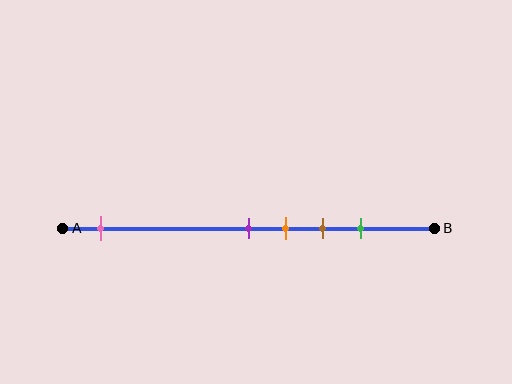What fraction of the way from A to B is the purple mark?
The purple mark is approximately 50% (0.5) of the way from A to B.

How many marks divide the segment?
There are 5 marks dividing the segment.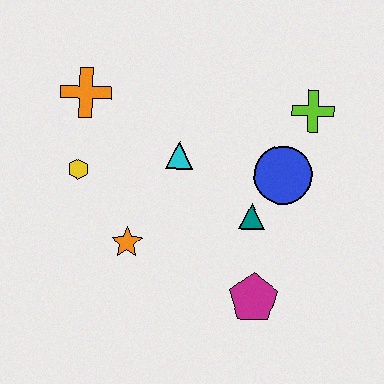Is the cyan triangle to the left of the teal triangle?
Yes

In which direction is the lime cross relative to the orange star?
The lime cross is to the right of the orange star.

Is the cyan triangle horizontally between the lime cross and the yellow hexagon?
Yes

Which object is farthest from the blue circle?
The orange cross is farthest from the blue circle.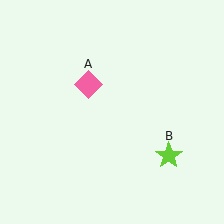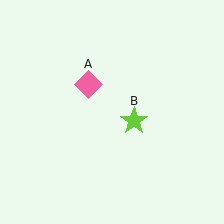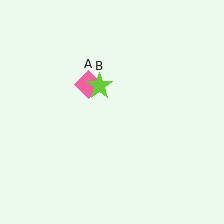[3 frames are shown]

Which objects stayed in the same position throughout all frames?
Pink diamond (object A) remained stationary.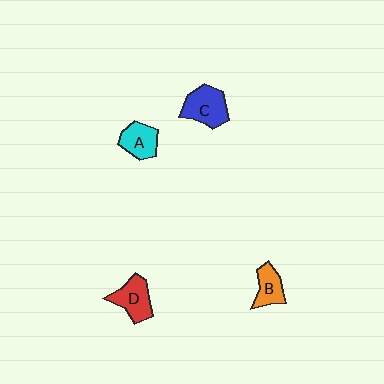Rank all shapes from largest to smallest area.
From largest to smallest: C (blue), D (red), A (cyan), B (orange).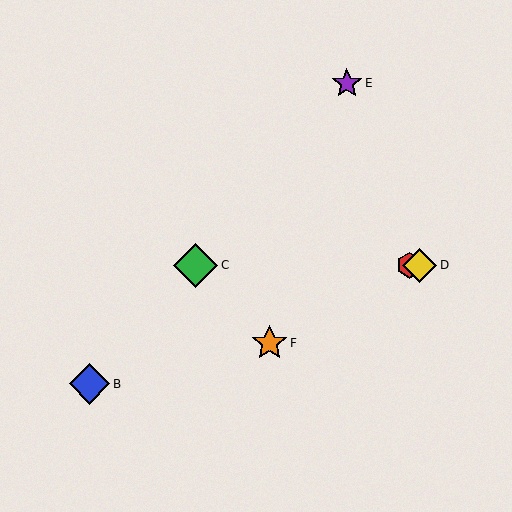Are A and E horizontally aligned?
No, A is at y≈265 and E is at y≈83.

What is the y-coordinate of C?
Object C is at y≈265.